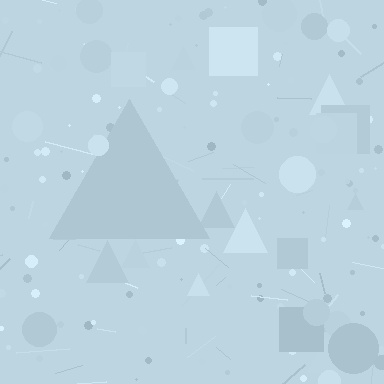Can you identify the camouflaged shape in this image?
The camouflaged shape is a triangle.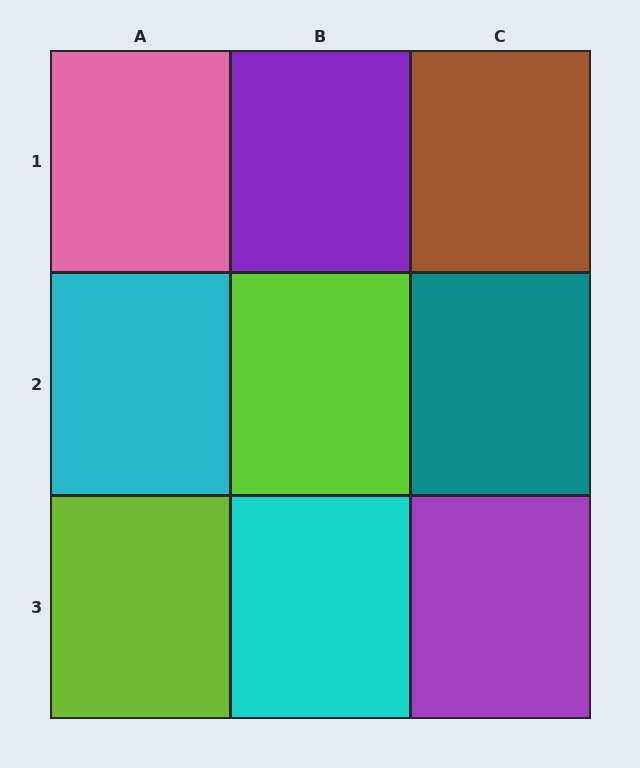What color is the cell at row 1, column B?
Purple.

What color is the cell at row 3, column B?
Cyan.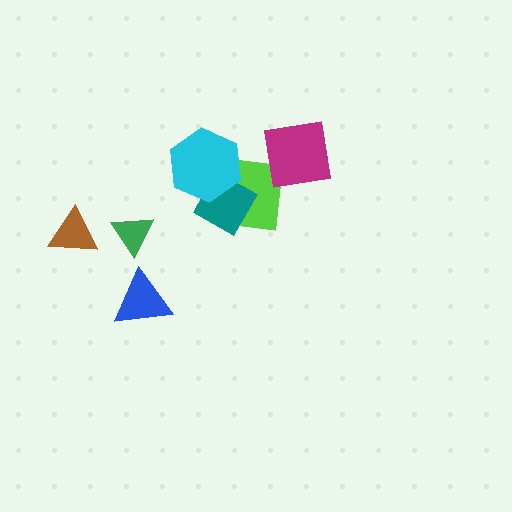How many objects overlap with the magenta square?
1 object overlaps with the magenta square.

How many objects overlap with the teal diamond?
2 objects overlap with the teal diamond.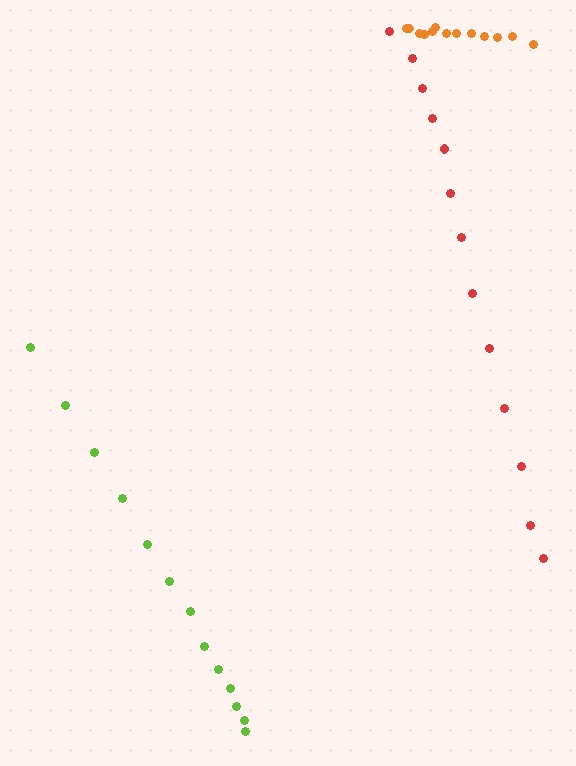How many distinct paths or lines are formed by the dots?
There are 3 distinct paths.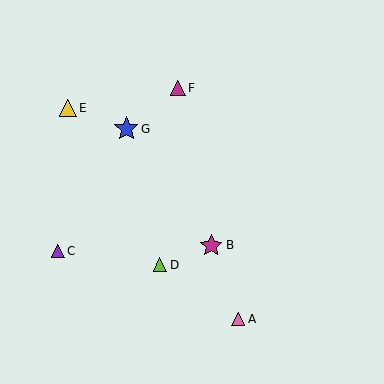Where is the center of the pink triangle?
The center of the pink triangle is at (238, 319).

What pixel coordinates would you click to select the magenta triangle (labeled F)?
Click at (178, 88) to select the magenta triangle F.